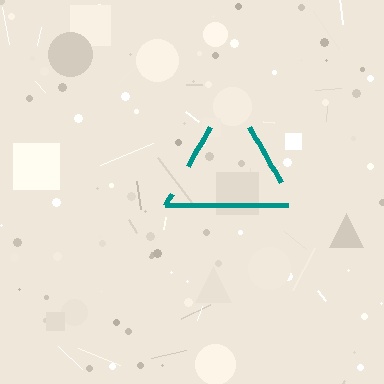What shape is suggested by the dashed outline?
The dashed outline suggests a triangle.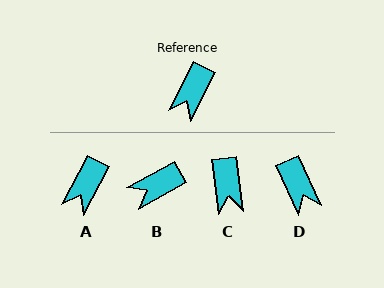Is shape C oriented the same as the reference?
No, it is off by about 34 degrees.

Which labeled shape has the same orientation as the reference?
A.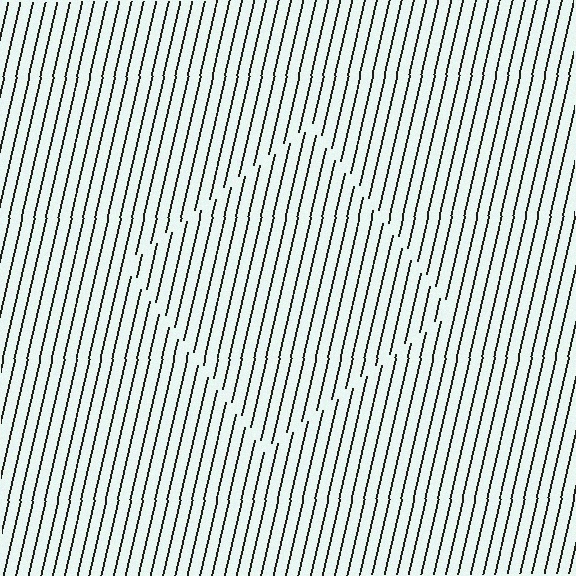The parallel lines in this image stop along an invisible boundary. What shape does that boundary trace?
An illusory square. The interior of the shape contains the same grating, shifted by half a period — the contour is defined by the phase discontinuity where line-ends from the inner and outer gratings abut.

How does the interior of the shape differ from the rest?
The interior of the shape contains the same grating, shifted by half a period — the contour is defined by the phase discontinuity where line-ends from the inner and outer gratings abut.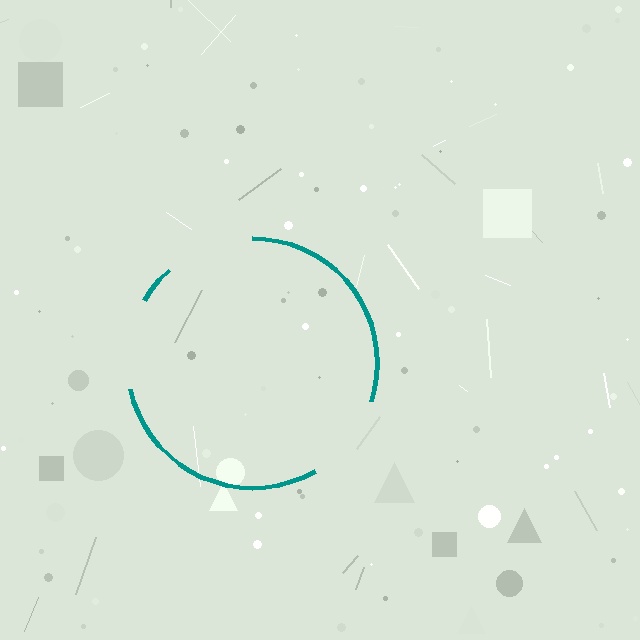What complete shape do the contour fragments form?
The contour fragments form a circle.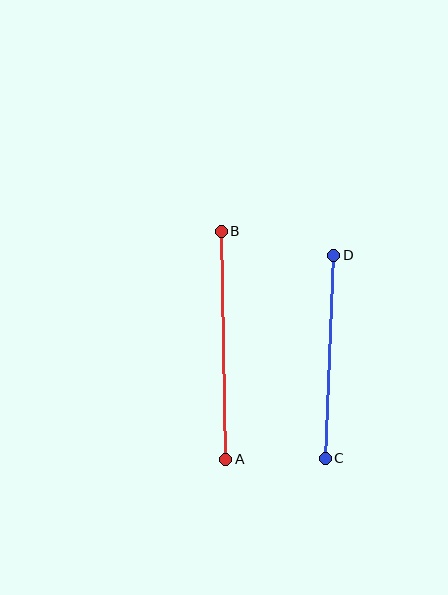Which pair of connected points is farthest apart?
Points A and B are farthest apart.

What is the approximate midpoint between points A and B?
The midpoint is at approximately (223, 345) pixels.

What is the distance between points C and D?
The distance is approximately 203 pixels.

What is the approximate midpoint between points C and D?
The midpoint is at approximately (330, 357) pixels.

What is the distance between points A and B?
The distance is approximately 228 pixels.